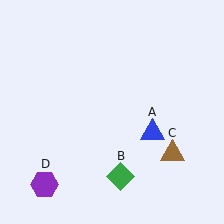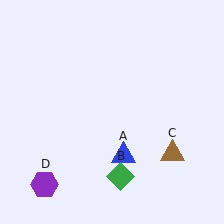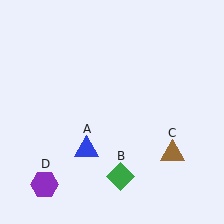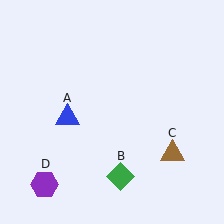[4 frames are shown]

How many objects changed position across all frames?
1 object changed position: blue triangle (object A).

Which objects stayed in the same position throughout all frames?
Green diamond (object B) and brown triangle (object C) and purple hexagon (object D) remained stationary.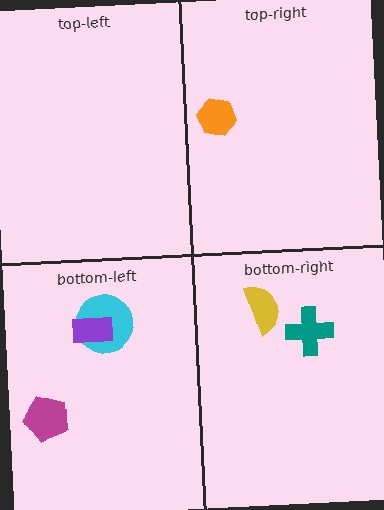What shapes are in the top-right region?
The orange hexagon.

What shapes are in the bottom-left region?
The cyan circle, the purple rectangle, the magenta pentagon.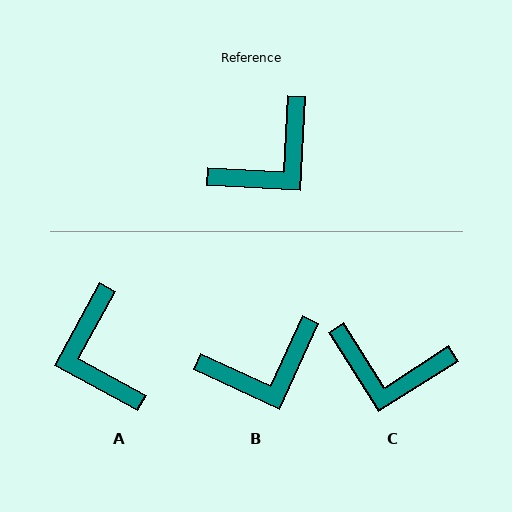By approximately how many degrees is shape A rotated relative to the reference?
Approximately 115 degrees clockwise.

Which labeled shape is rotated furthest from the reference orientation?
A, about 115 degrees away.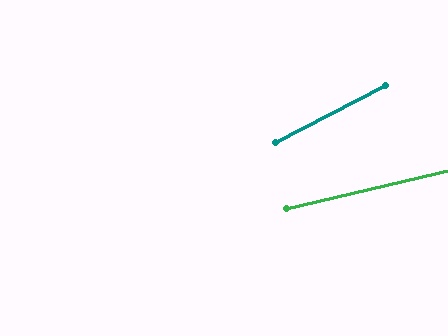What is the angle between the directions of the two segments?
Approximately 14 degrees.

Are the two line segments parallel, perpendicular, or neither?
Neither parallel nor perpendicular — they differ by about 14°.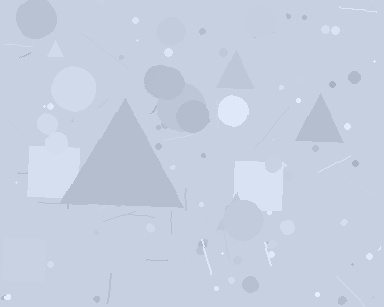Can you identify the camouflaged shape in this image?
The camouflaged shape is a triangle.